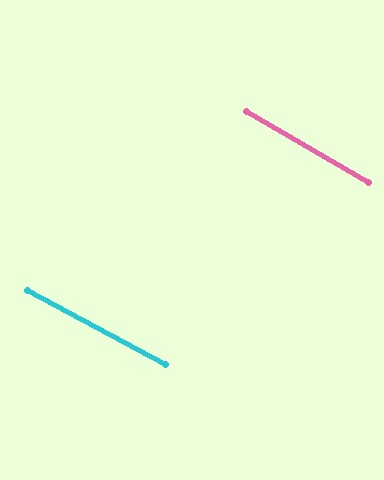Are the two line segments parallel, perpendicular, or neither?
Parallel — their directions differ by only 2.0°.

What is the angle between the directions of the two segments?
Approximately 2 degrees.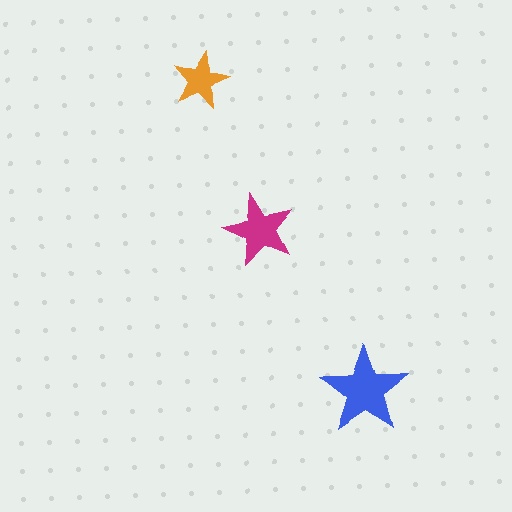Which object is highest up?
The orange star is topmost.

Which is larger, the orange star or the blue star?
The blue one.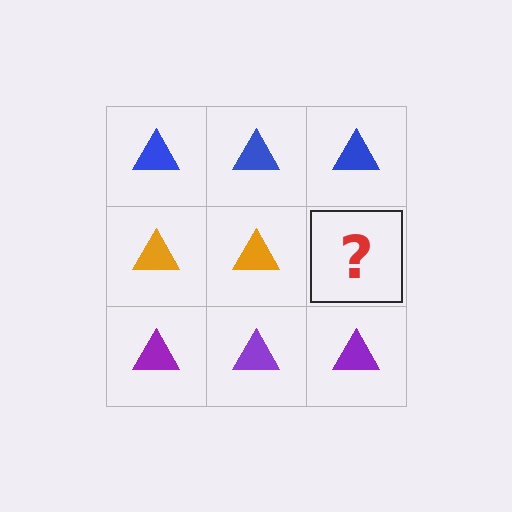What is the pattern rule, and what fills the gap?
The rule is that each row has a consistent color. The gap should be filled with an orange triangle.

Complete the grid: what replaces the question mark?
The question mark should be replaced with an orange triangle.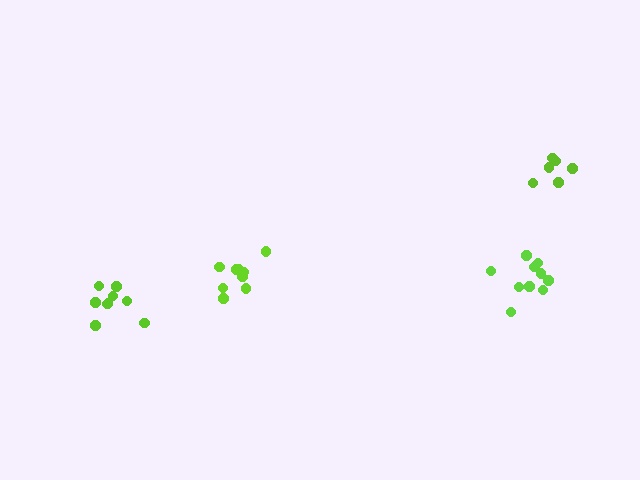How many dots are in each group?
Group 1: 10 dots, Group 2: 9 dots, Group 3: 9 dots, Group 4: 6 dots (34 total).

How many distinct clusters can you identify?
There are 4 distinct clusters.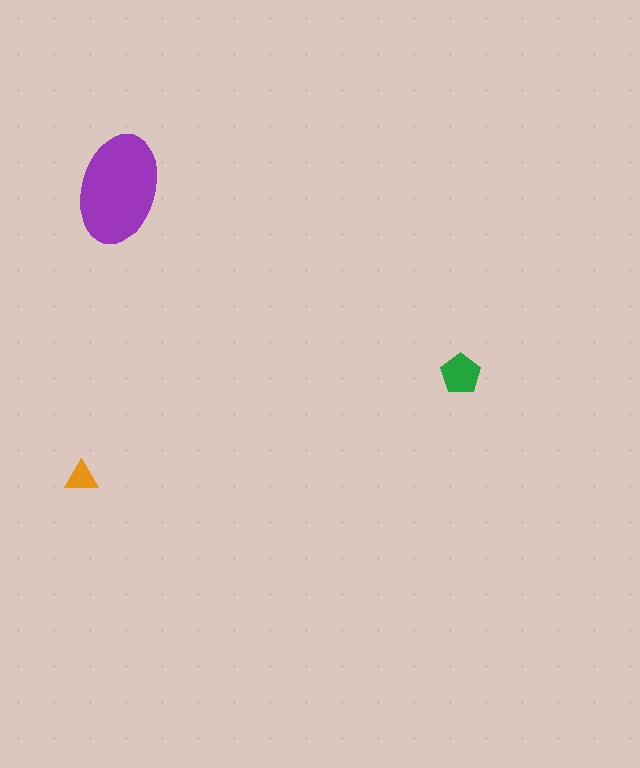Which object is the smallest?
The orange triangle.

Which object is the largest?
The purple ellipse.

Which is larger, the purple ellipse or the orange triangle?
The purple ellipse.